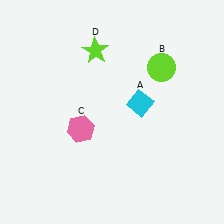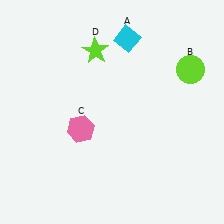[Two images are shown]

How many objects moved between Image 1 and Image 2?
2 objects moved between the two images.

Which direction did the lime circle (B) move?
The lime circle (B) moved right.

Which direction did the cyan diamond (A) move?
The cyan diamond (A) moved up.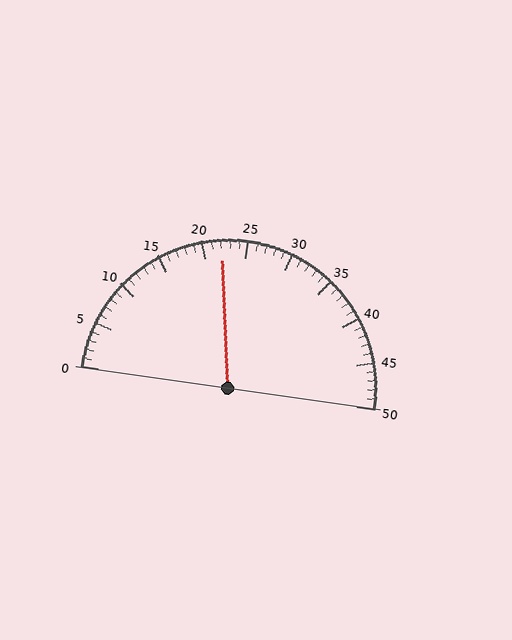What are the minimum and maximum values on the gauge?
The gauge ranges from 0 to 50.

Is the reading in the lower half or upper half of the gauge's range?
The reading is in the lower half of the range (0 to 50).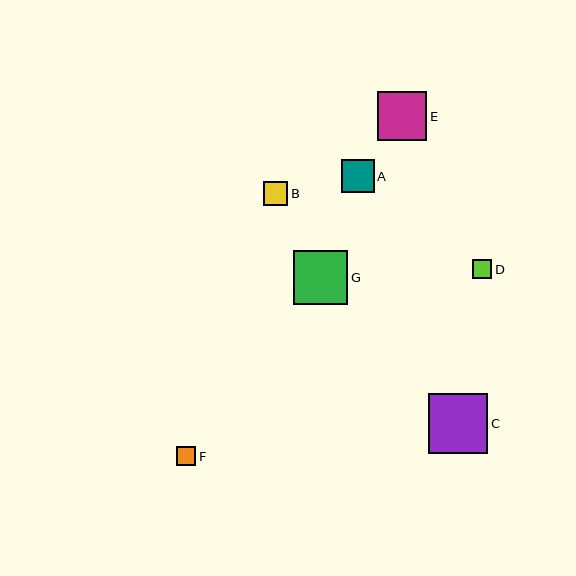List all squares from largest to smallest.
From largest to smallest: C, G, E, A, B, F, D.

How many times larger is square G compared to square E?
Square G is approximately 1.1 times the size of square E.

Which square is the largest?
Square C is the largest with a size of approximately 60 pixels.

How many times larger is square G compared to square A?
Square G is approximately 1.7 times the size of square A.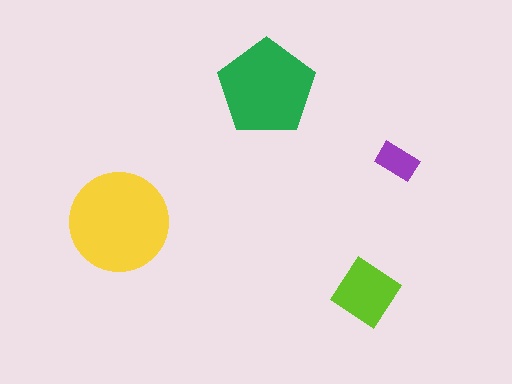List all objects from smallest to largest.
The purple rectangle, the lime diamond, the green pentagon, the yellow circle.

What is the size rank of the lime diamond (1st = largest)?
3rd.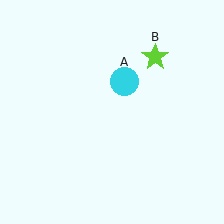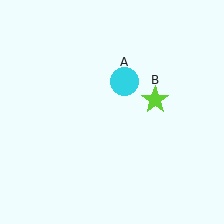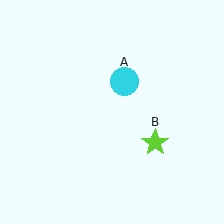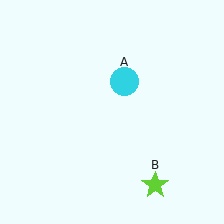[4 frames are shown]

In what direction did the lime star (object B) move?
The lime star (object B) moved down.